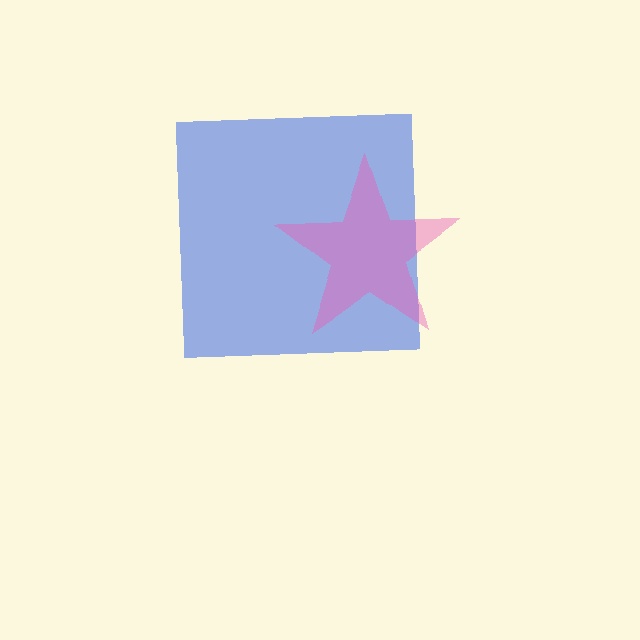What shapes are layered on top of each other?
The layered shapes are: a blue square, a pink star.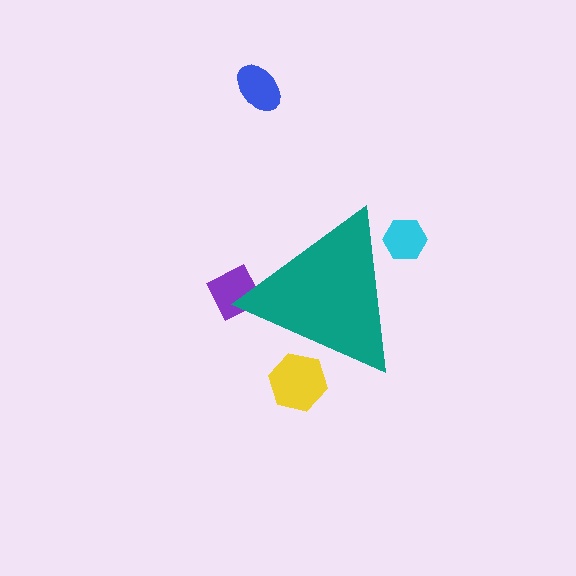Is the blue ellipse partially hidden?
No, the blue ellipse is fully visible.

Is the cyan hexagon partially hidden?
Yes, the cyan hexagon is partially hidden behind the teal triangle.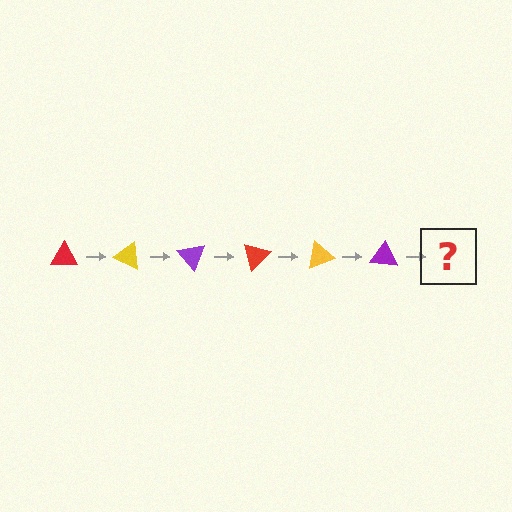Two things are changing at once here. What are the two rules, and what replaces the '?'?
The two rules are that it rotates 25 degrees each step and the color cycles through red, yellow, and purple. The '?' should be a red triangle, rotated 150 degrees from the start.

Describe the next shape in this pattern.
It should be a red triangle, rotated 150 degrees from the start.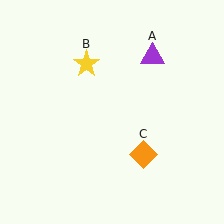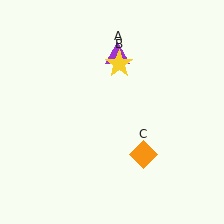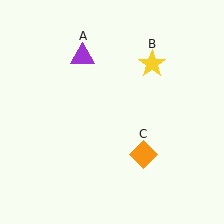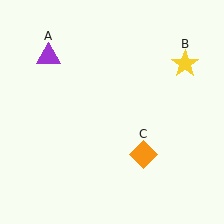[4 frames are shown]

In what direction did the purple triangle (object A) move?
The purple triangle (object A) moved left.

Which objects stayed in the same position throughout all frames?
Orange diamond (object C) remained stationary.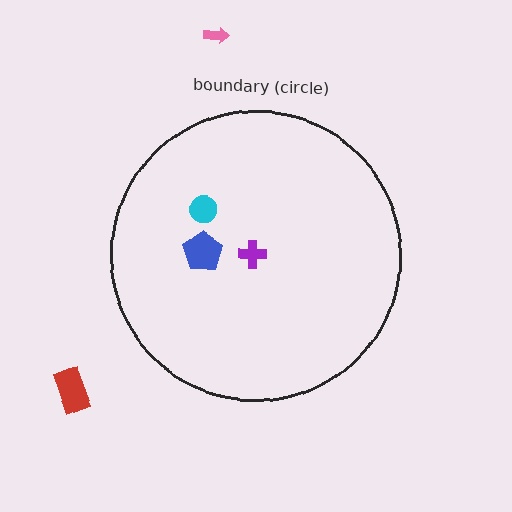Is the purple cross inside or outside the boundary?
Inside.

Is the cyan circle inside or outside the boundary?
Inside.